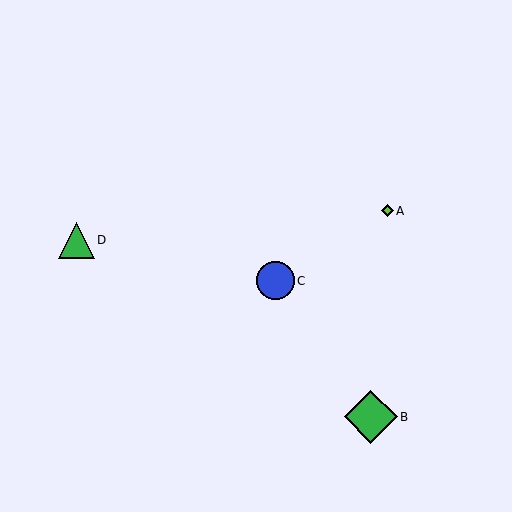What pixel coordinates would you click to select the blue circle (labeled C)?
Click at (275, 281) to select the blue circle C.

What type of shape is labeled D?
Shape D is a green triangle.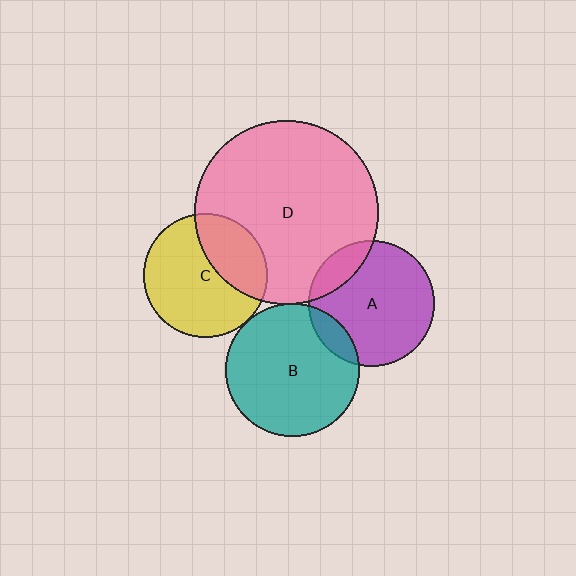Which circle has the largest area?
Circle D (pink).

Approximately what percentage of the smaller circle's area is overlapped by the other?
Approximately 35%.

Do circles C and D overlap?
Yes.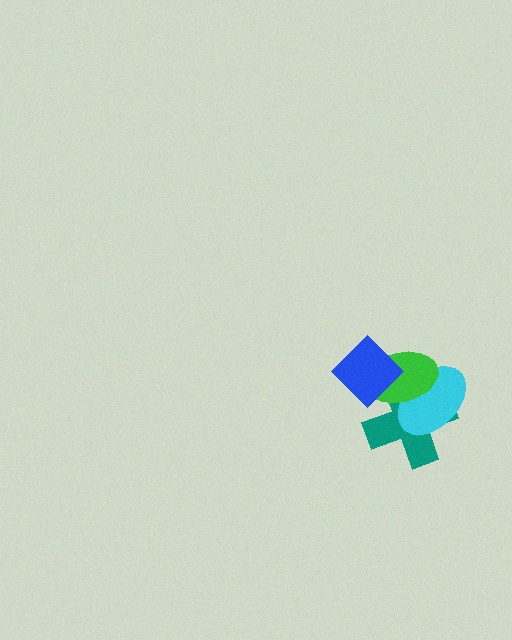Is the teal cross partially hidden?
Yes, it is partially covered by another shape.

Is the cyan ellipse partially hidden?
Yes, it is partially covered by another shape.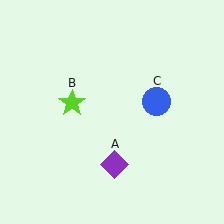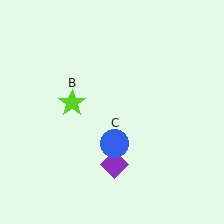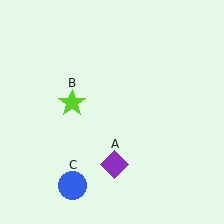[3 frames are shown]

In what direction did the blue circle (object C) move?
The blue circle (object C) moved down and to the left.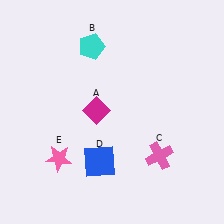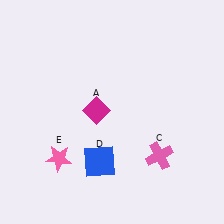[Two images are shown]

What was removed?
The cyan pentagon (B) was removed in Image 2.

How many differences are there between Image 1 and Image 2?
There is 1 difference between the two images.